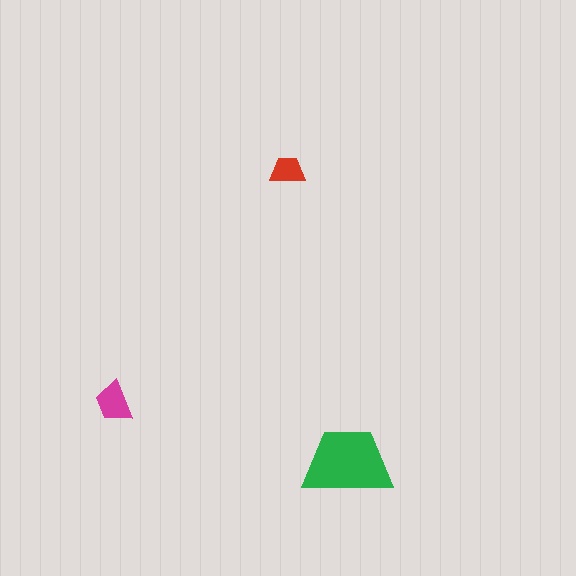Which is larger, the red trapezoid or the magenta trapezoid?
The magenta one.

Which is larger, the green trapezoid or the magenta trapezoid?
The green one.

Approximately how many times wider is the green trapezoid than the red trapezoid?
About 2.5 times wider.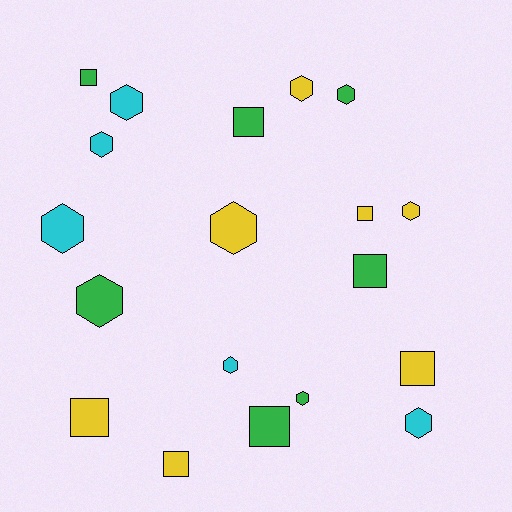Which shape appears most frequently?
Hexagon, with 11 objects.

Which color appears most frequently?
Green, with 7 objects.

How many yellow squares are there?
There are 4 yellow squares.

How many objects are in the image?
There are 19 objects.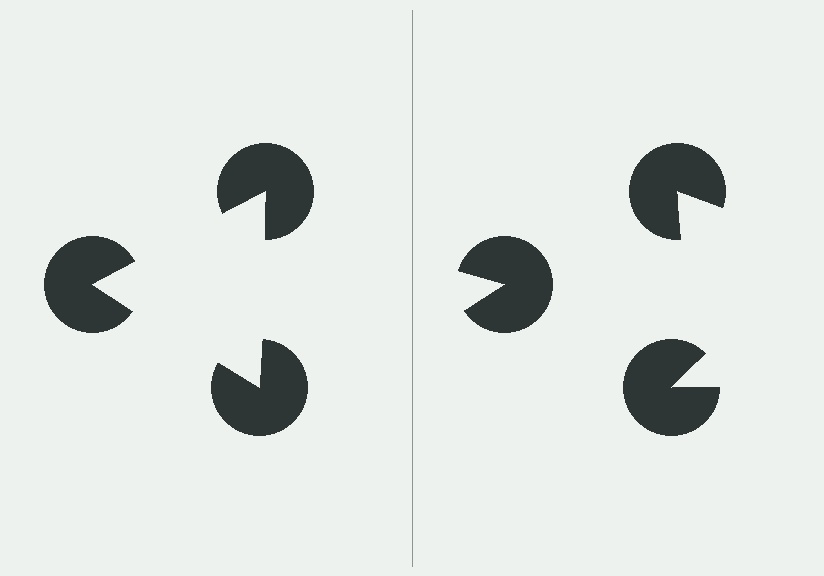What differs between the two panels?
The pac-man discs are positioned identically on both sides; only the wedge orientations differ. On the left they align to a triangle; on the right they are misaligned.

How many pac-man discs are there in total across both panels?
6 — 3 on each side.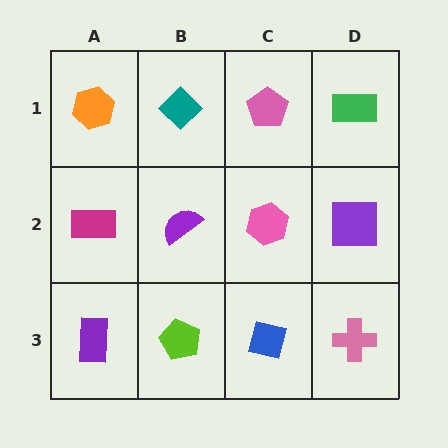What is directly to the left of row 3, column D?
A blue square.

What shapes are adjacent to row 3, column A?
A magenta rectangle (row 2, column A), a lime pentagon (row 3, column B).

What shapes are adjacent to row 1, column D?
A purple square (row 2, column D), a pink pentagon (row 1, column C).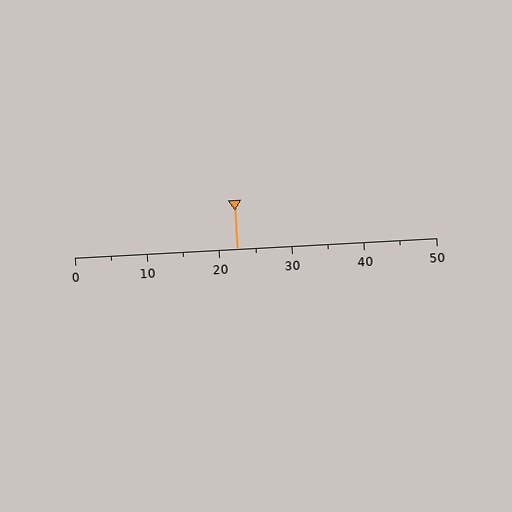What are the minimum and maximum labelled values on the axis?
The axis runs from 0 to 50.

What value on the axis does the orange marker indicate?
The marker indicates approximately 22.5.